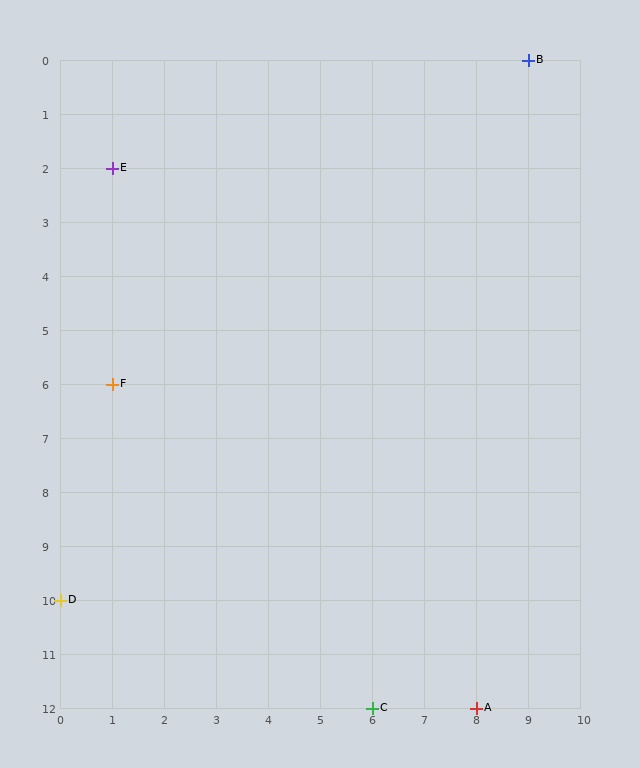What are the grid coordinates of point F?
Point F is at grid coordinates (1, 6).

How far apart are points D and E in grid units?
Points D and E are 1 column and 8 rows apart (about 8.1 grid units diagonally).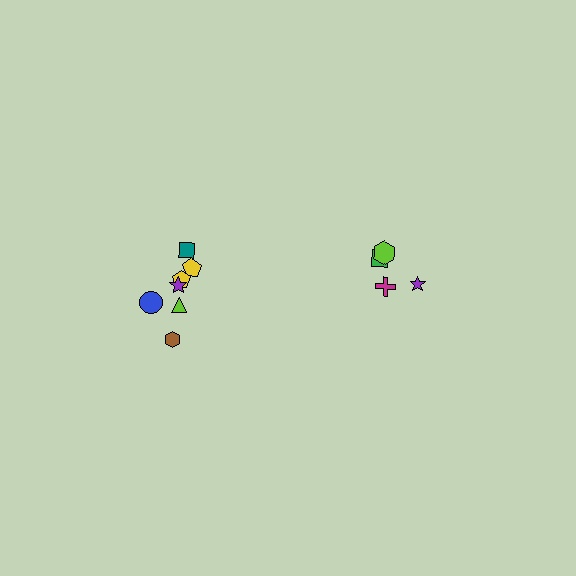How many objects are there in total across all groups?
There are 11 objects.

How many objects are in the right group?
There are 4 objects.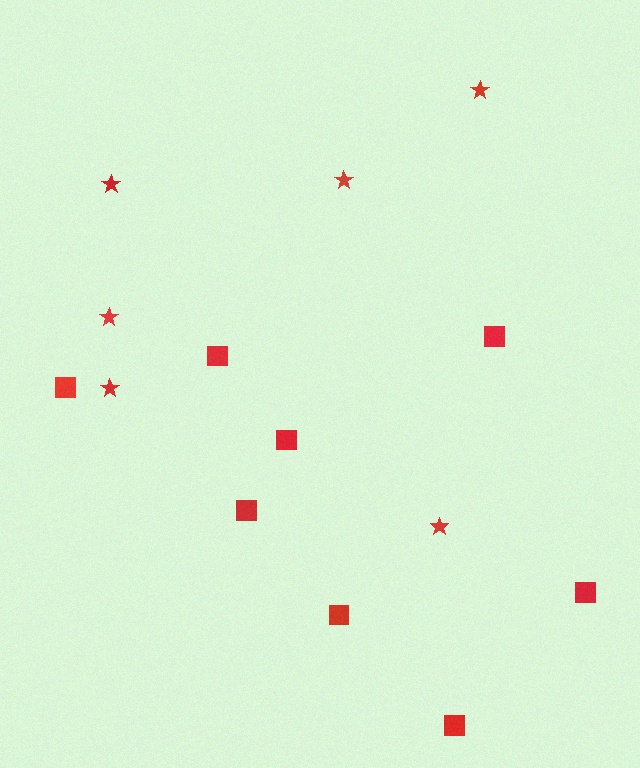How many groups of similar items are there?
There are 2 groups: one group of stars (6) and one group of squares (8).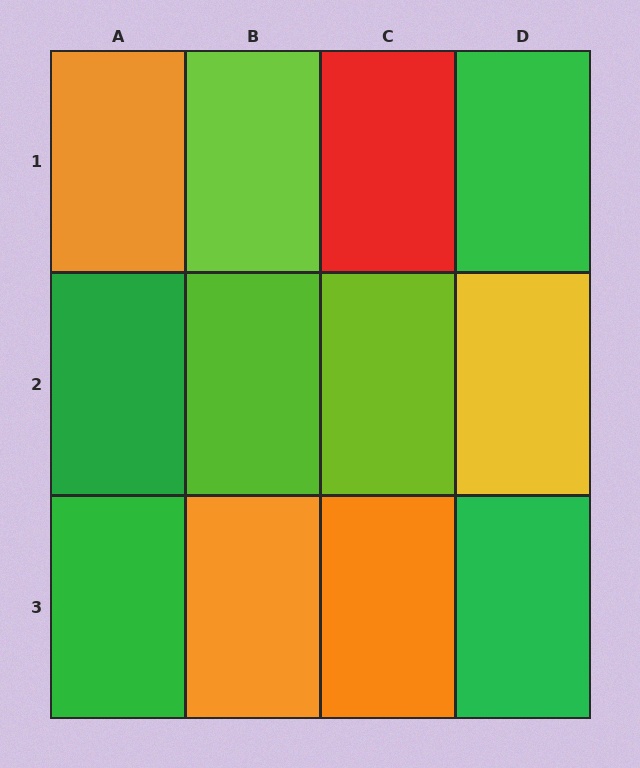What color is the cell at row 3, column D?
Green.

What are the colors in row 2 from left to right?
Green, lime, lime, yellow.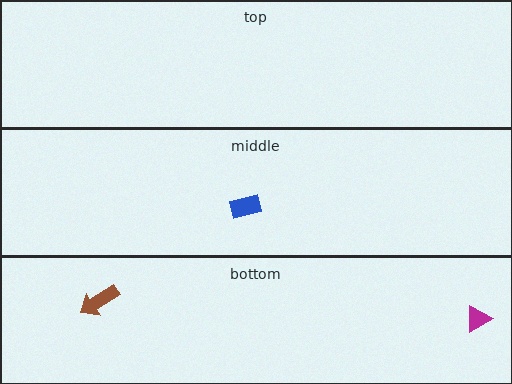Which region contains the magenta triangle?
The bottom region.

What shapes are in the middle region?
The blue rectangle.